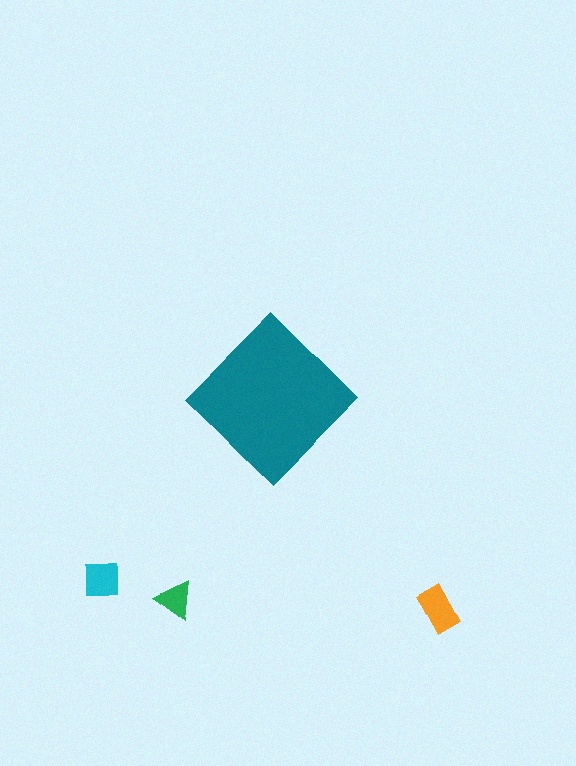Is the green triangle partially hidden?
No, the green triangle is fully visible.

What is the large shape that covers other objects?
A teal diamond.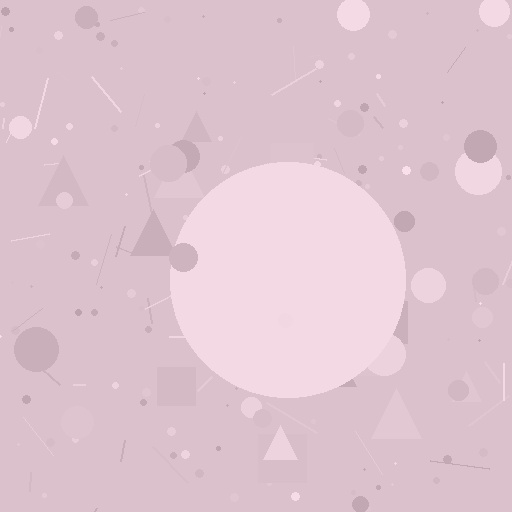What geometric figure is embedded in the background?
A circle is embedded in the background.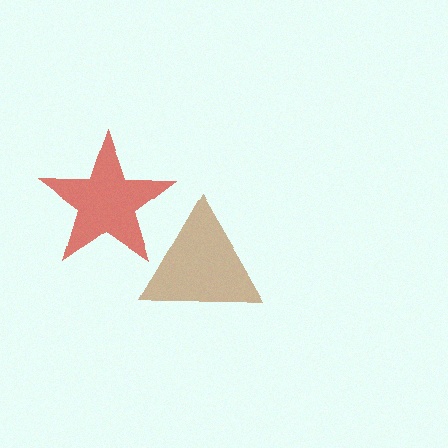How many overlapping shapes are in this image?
There are 2 overlapping shapes in the image.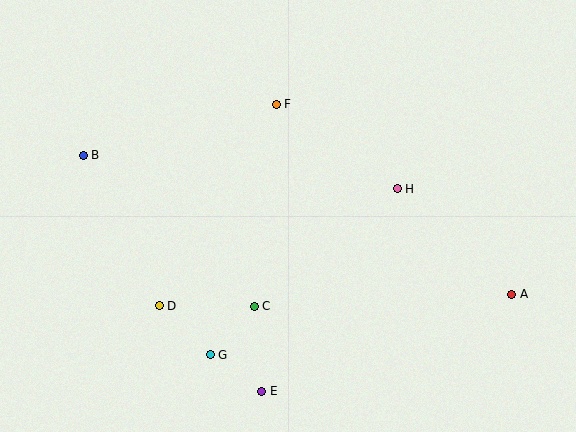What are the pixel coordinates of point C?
Point C is at (254, 306).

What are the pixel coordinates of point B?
Point B is at (83, 155).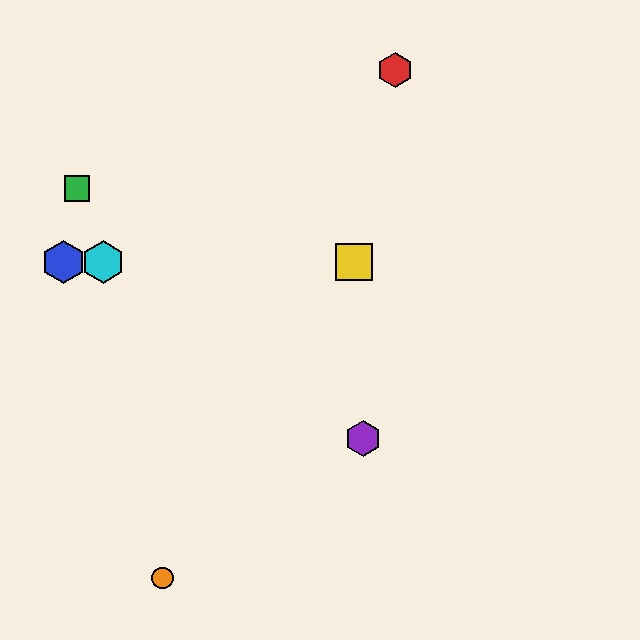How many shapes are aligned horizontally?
3 shapes (the blue hexagon, the yellow square, the cyan hexagon) are aligned horizontally.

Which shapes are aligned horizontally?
The blue hexagon, the yellow square, the cyan hexagon are aligned horizontally.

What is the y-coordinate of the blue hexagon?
The blue hexagon is at y≈262.